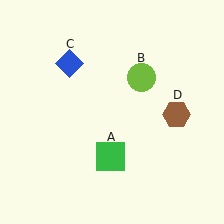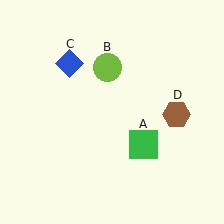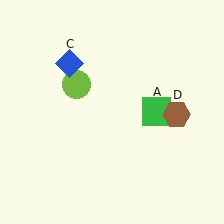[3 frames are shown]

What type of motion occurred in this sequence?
The green square (object A), lime circle (object B) rotated counterclockwise around the center of the scene.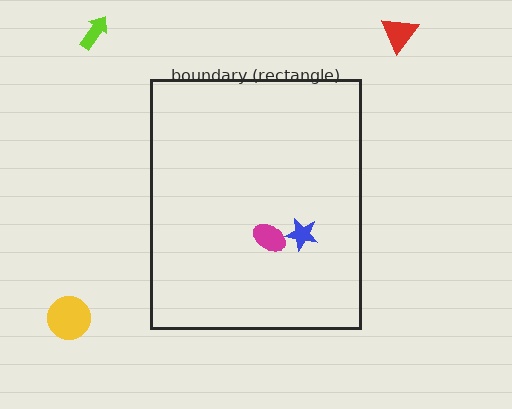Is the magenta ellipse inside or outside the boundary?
Inside.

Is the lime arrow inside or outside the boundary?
Outside.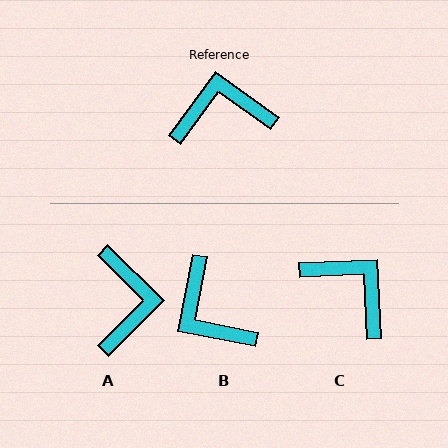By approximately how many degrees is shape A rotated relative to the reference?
Approximately 99 degrees clockwise.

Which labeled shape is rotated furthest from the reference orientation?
B, about 115 degrees away.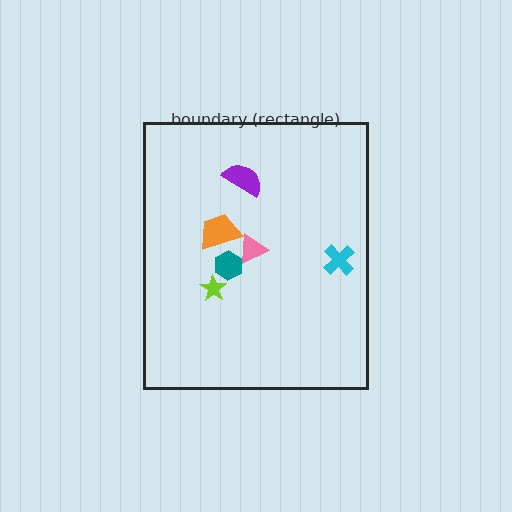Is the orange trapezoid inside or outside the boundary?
Inside.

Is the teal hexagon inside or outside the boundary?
Inside.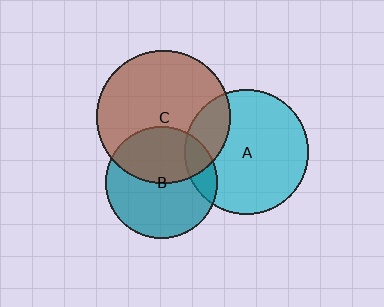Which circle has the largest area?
Circle C (brown).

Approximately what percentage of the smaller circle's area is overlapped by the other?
Approximately 20%.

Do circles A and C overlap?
Yes.